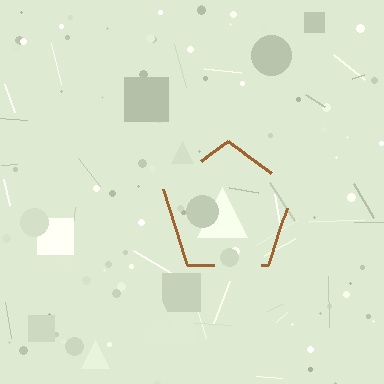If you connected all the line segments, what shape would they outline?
They would outline a pentagon.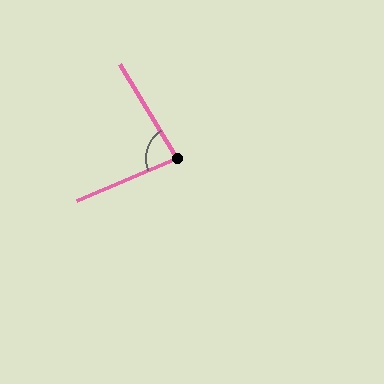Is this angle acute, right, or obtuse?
It is acute.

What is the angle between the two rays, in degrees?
Approximately 82 degrees.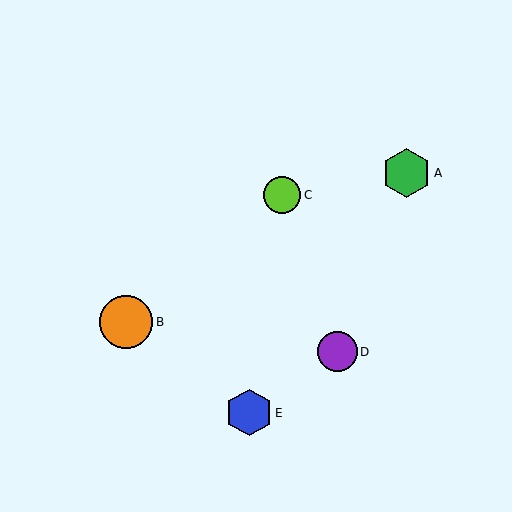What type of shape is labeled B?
Shape B is an orange circle.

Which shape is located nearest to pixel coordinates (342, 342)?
The purple circle (labeled D) at (337, 352) is nearest to that location.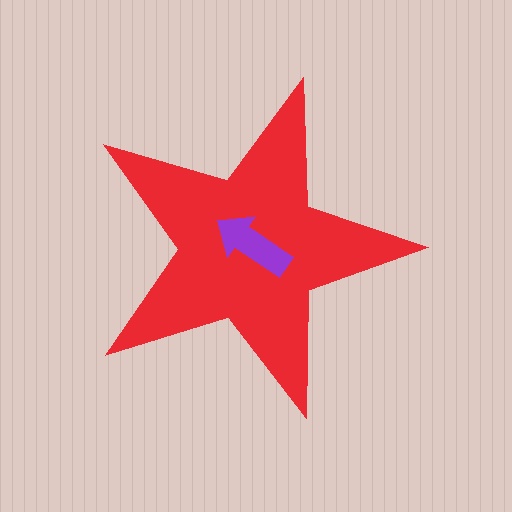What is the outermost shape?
The red star.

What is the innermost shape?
The purple arrow.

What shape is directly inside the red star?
The purple arrow.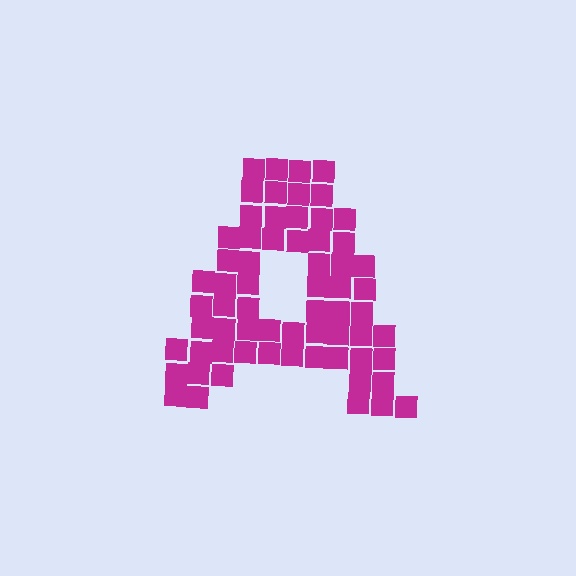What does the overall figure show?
The overall figure shows the letter A.